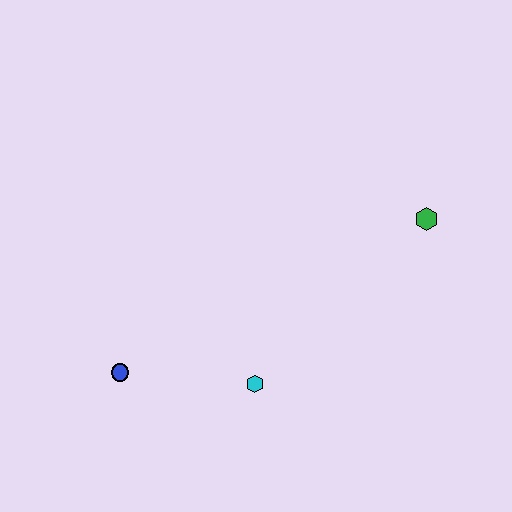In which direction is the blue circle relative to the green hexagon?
The blue circle is to the left of the green hexagon.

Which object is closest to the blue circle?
The cyan hexagon is closest to the blue circle.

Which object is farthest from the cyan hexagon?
The green hexagon is farthest from the cyan hexagon.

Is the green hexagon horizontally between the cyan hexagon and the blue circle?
No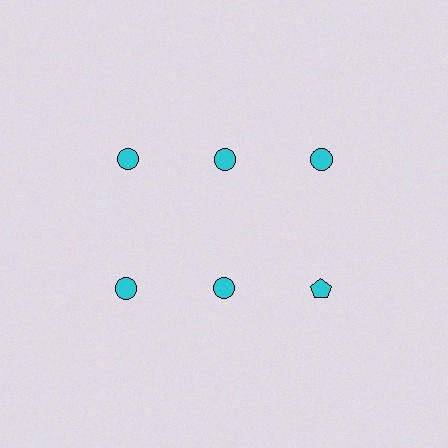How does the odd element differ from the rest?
It has a different shape: pentagon instead of circle.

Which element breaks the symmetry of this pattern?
The cyan pentagon in the second row, center column breaks the symmetry. All other shapes are cyan circles.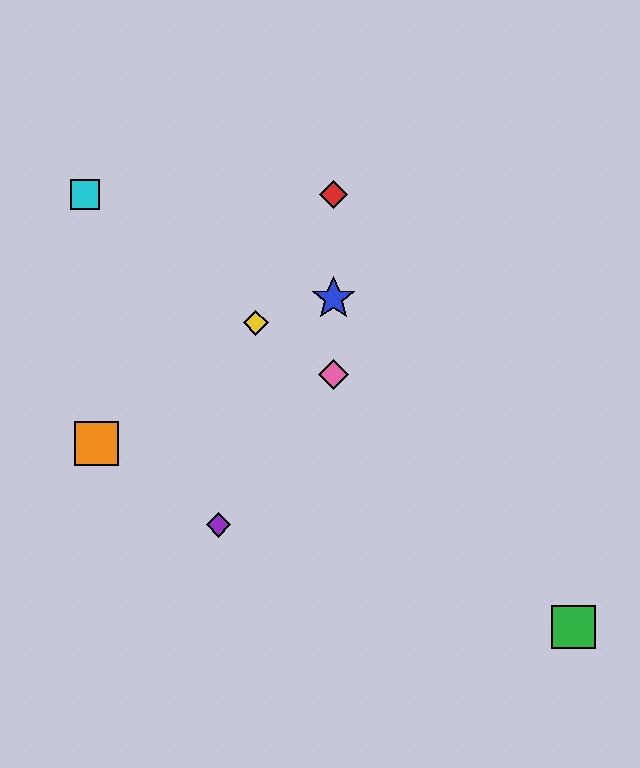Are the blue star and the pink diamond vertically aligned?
Yes, both are at x≈334.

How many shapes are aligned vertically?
3 shapes (the red diamond, the blue star, the pink diamond) are aligned vertically.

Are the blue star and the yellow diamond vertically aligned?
No, the blue star is at x≈334 and the yellow diamond is at x≈256.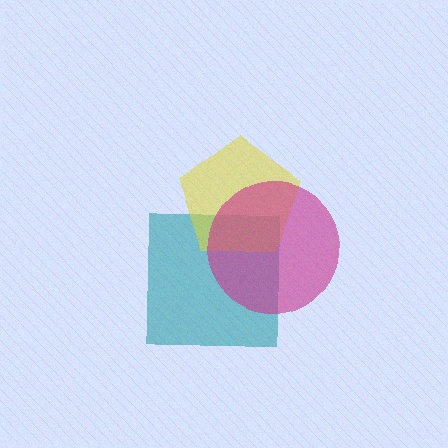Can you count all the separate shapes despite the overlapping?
Yes, there are 3 separate shapes.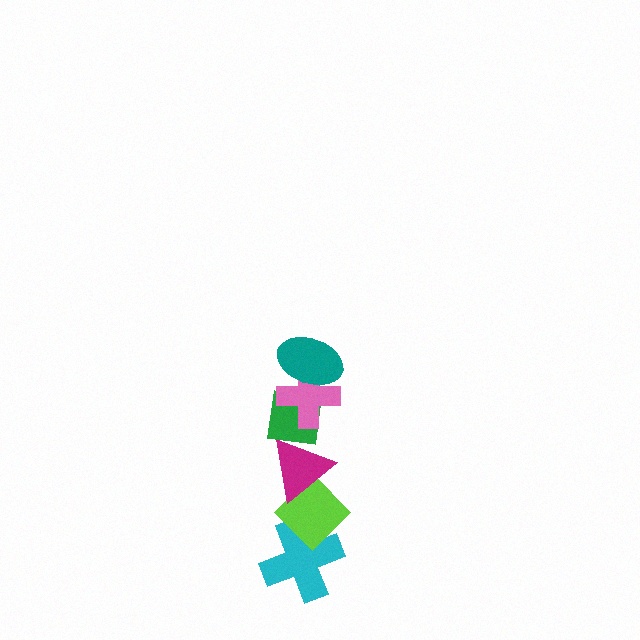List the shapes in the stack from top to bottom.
From top to bottom: the teal ellipse, the pink cross, the green square, the magenta triangle, the lime diamond, the cyan cross.